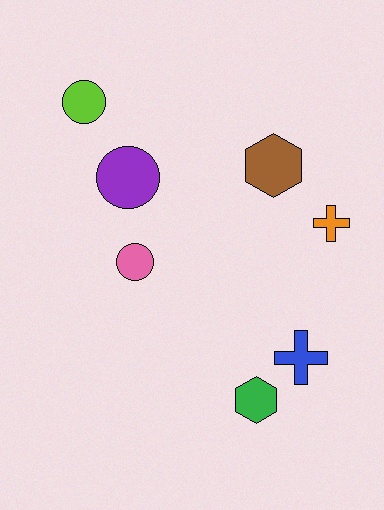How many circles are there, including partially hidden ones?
There are 3 circles.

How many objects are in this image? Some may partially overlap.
There are 7 objects.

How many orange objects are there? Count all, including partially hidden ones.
There is 1 orange object.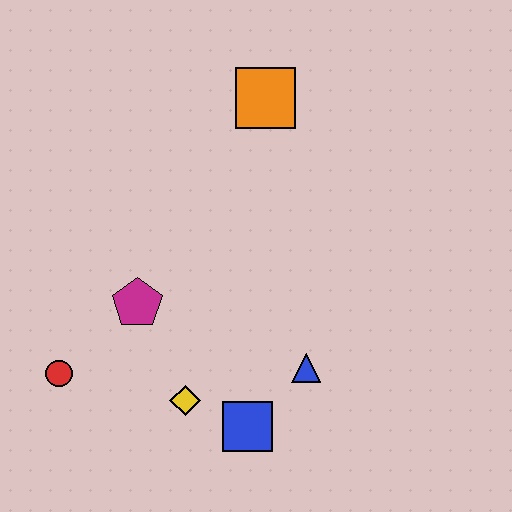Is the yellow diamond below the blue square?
No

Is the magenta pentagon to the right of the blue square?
No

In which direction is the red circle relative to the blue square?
The red circle is to the left of the blue square.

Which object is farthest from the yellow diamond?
The orange square is farthest from the yellow diamond.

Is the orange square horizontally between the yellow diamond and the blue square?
No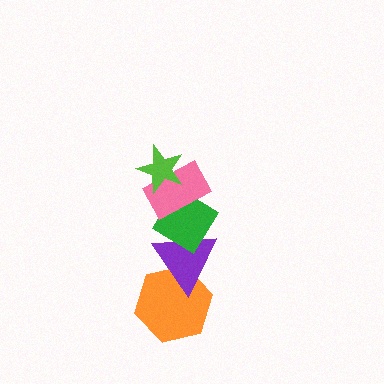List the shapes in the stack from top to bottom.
From top to bottom: the lime star, the pink rectangle, the green diamond, the purple triangle, the orange hexagon.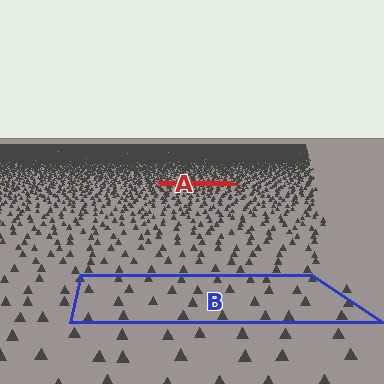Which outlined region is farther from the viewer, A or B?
Region A is farther from the viewer — the texture elements inside it appear smaller and more densely packed.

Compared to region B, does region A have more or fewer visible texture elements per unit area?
Region A has more texture elements per unit area — they are packed more densely because it is farther away.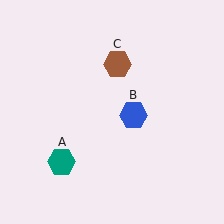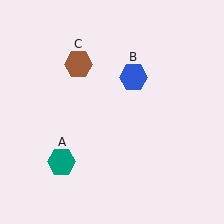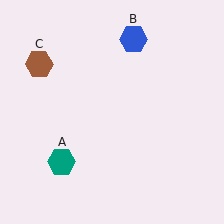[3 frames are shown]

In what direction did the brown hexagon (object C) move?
The brown hexagon (object C) moved left.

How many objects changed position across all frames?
2 objects changed position: blue hexagon (object B), brown hexagon (object C).